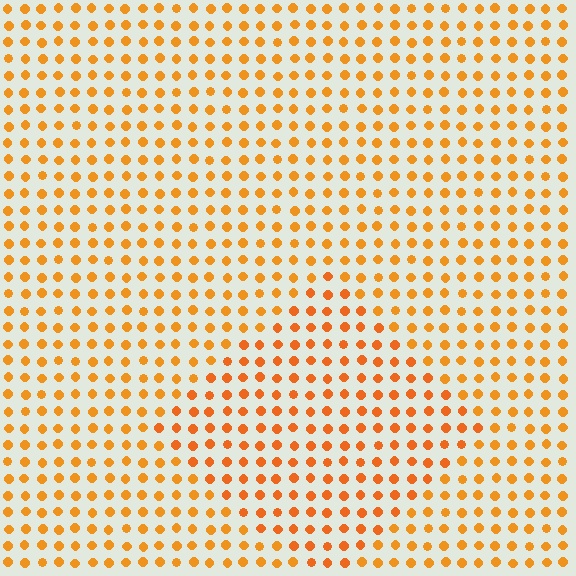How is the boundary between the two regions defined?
The boundary is defined purely by a slight shift in hue (about 13 degrees). Spacing, size, and orientation are identical on both sides.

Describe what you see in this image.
The image is filled with small orange elements in a uniform arrangement. A diamond-shaped region is visible where the elements are tinted to a slightly different hue, forming a subtle color boundary.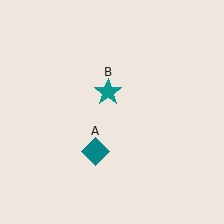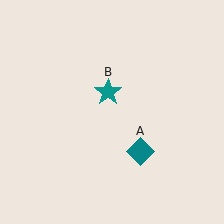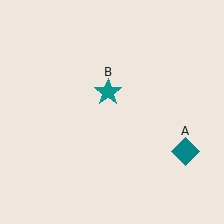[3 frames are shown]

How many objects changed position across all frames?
1 object changed position: teal diamond (object A).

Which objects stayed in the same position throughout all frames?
Teal star (object B) remained stationary.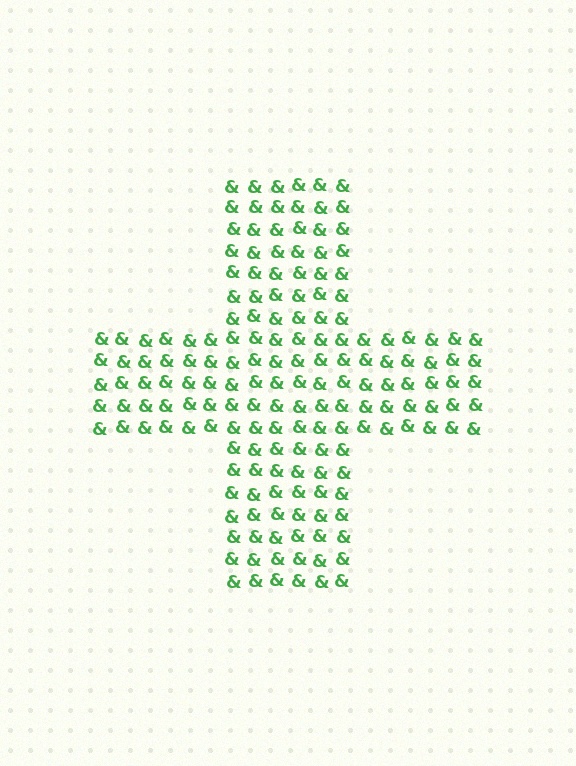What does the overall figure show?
The overall figure shows a cross.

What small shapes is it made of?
It is made of small ampersands.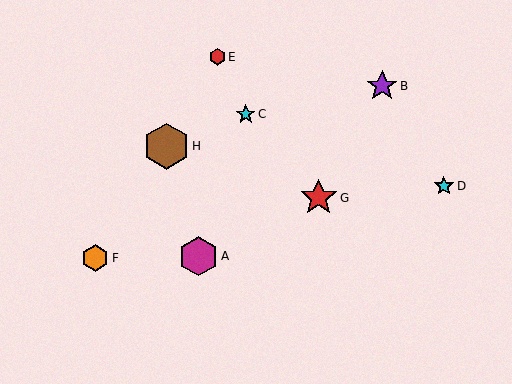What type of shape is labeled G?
Shape G is a red star.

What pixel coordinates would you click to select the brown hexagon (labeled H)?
Click at (166, 146) to select the brown hexagon H.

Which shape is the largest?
The brown hexagon (labeled H) is the largest.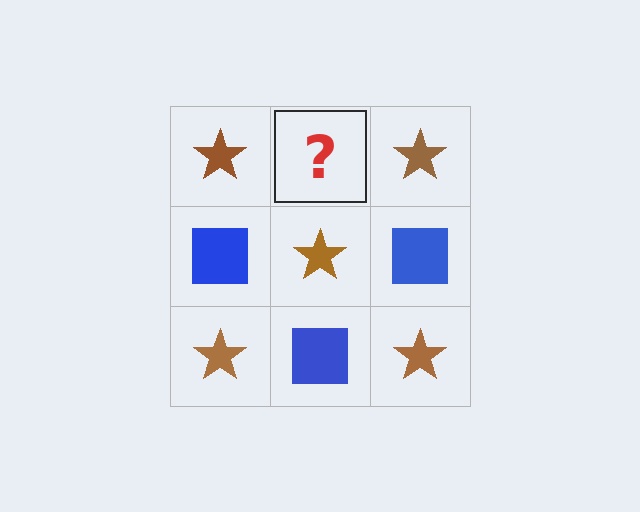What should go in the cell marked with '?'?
The missing cell should contain a blue square.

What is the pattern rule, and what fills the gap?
The rule is that it alternates brown star and blue square in a checkerboard pattern. The gap should be filled with a blue square.